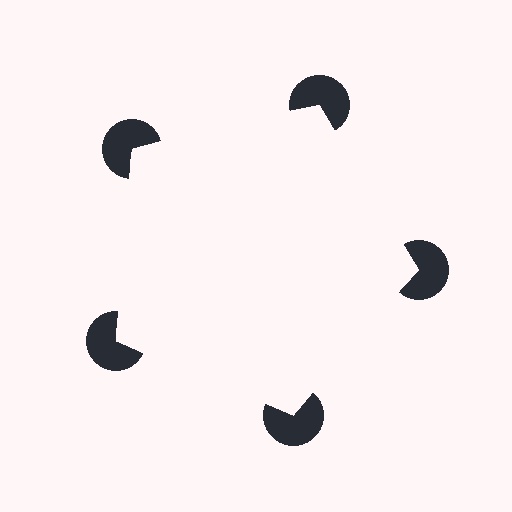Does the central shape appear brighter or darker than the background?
It typically appears slightly brighter than the background, even though no actual brightness change is drawn.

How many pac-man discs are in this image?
There are 5 — one at each vertex of the illusory pentagon.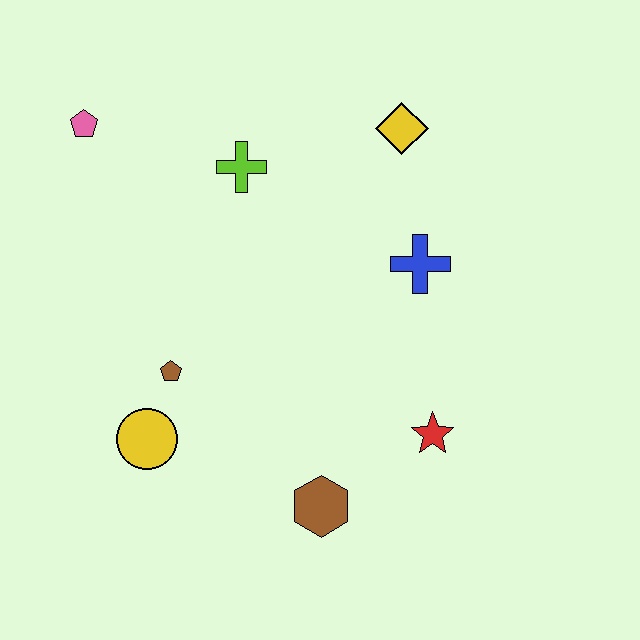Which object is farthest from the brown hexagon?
The pink pentagon is farthest from the brown hexagon.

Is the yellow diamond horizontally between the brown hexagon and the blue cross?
Yes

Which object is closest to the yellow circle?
The brown pentagon is closest to the yellow circle.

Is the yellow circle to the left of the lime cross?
Yes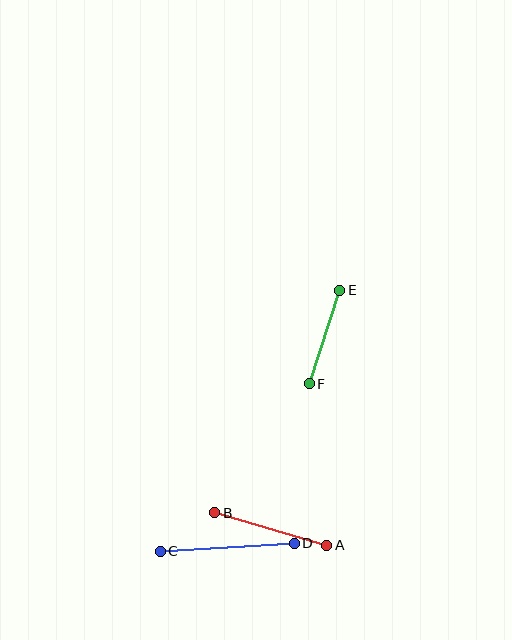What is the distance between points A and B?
The distance is approximately 117 pixels.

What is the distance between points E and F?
The distance is approximately 98 pixels.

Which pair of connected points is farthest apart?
Points C and D are farthest apart.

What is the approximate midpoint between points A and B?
The midpoint is at approximately (271, 529) pixels.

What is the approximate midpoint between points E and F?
The midpoint is at approximately (325, 337) pixels.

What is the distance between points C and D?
The distance is approximately 134 pixels.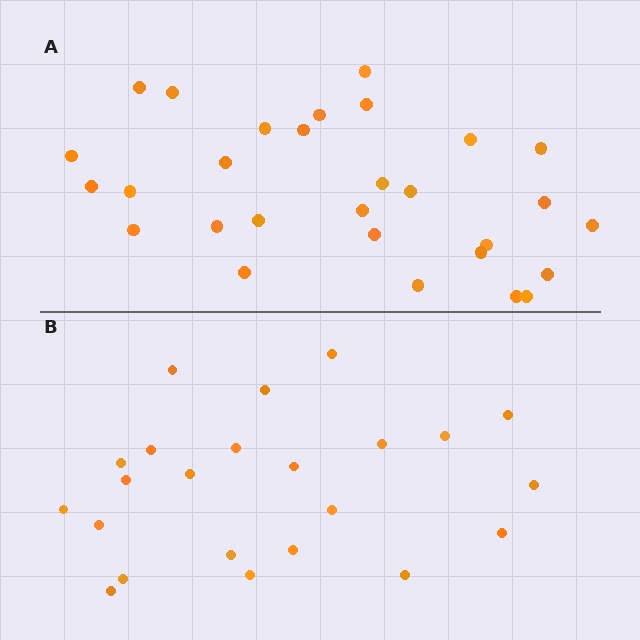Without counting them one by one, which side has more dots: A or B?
Region A (the top region) has more dots.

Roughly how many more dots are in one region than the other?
Region A has about 6 more dots than region B.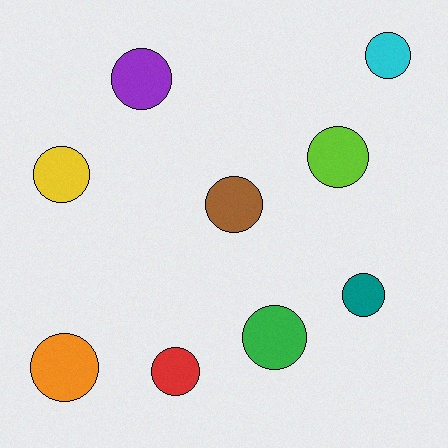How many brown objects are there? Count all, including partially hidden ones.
There is 1 brown object.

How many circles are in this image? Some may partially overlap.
There are 9 circles.